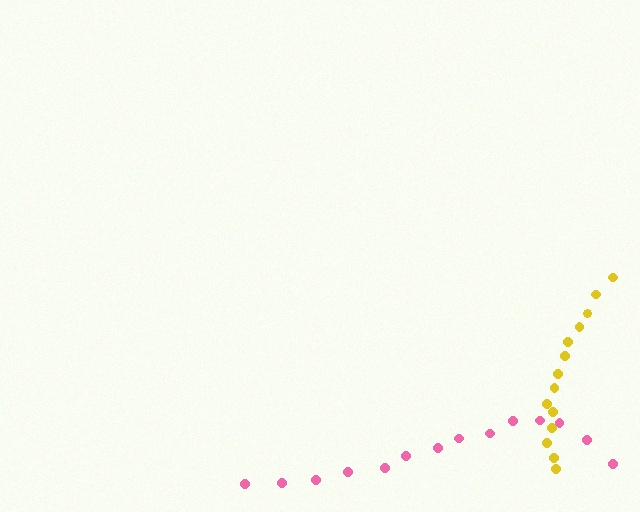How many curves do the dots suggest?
There are 2 distinct paths.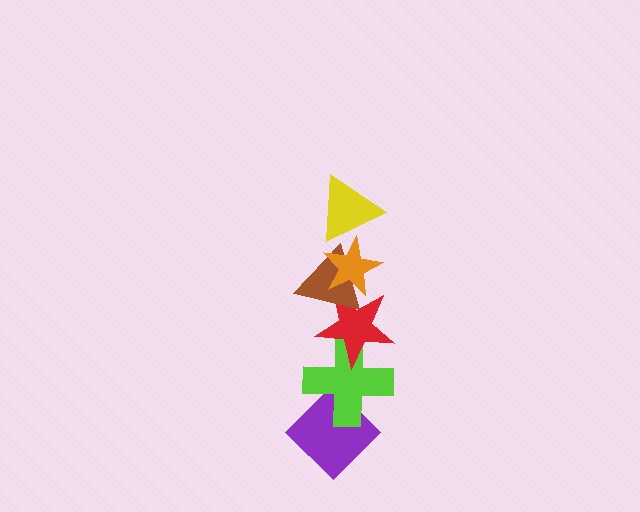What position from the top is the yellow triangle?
The yellow triangle is 1st from the top.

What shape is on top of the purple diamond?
The lime cross is on top of the purple diamond.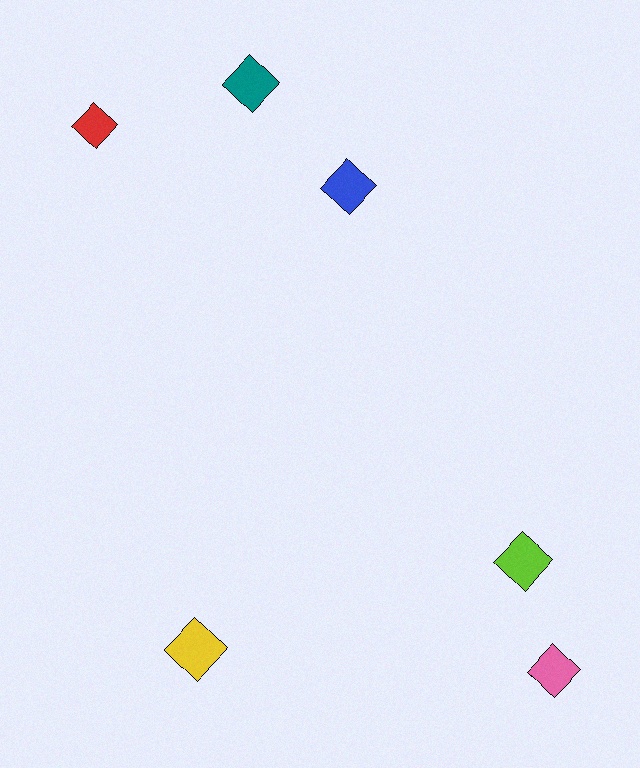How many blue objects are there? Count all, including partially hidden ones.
There is 1 blue object.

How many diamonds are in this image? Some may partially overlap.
There are 6 diamonds.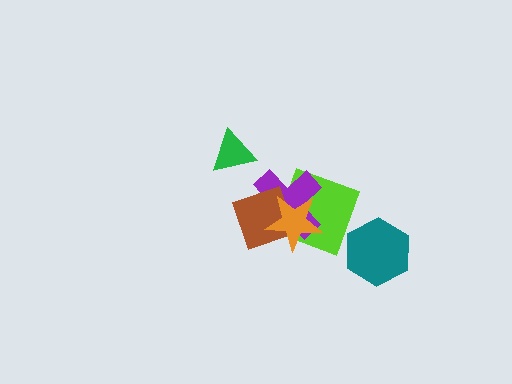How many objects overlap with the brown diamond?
3 objects overlap with the brown diamond.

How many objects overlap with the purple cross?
3 objects overlap with the purple cross.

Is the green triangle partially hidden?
No, no other shape covers it.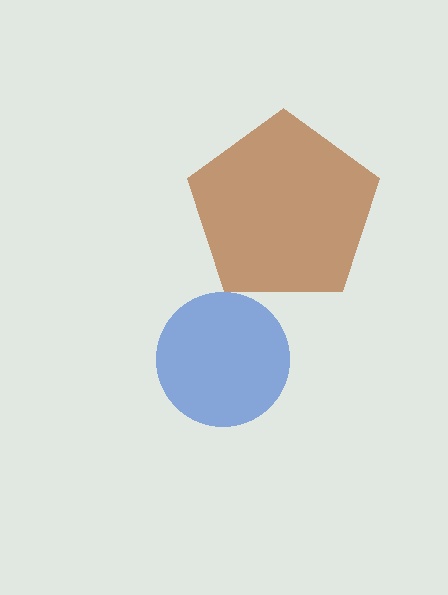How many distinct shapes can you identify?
There are 2 distinct shapes: a brown pentagon, a blue circle.